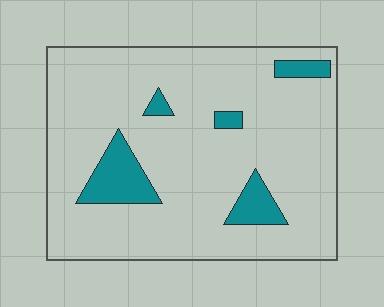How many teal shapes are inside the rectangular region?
5.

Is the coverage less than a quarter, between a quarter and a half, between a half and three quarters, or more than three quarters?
Less than a quarter.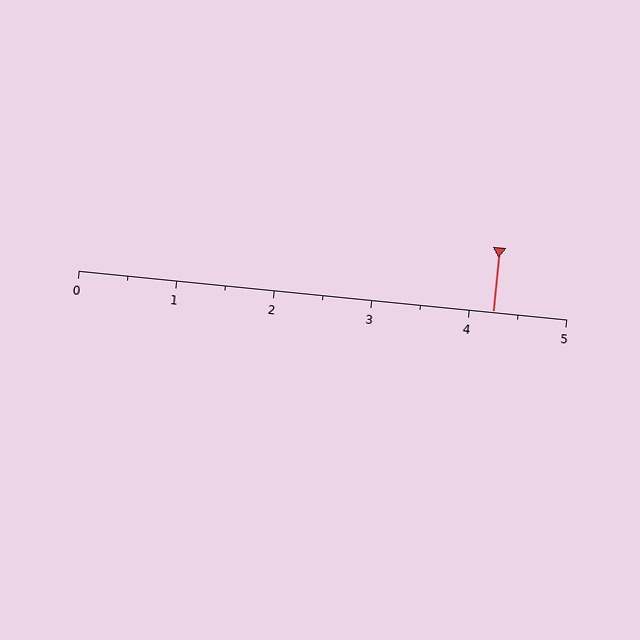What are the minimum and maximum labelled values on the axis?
The axis runs from 0 to 5.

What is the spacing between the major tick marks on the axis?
The major ticks are spaced 1 apart.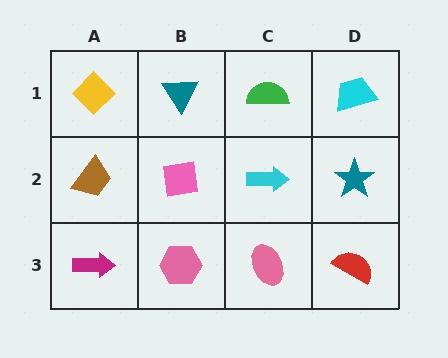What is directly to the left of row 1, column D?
A green semicircle.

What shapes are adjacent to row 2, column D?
A cyan trapezoid (row 1, column D), a red semicircle (row 3, column D), a cyan arrow (row 2, column C).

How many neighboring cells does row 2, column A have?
3.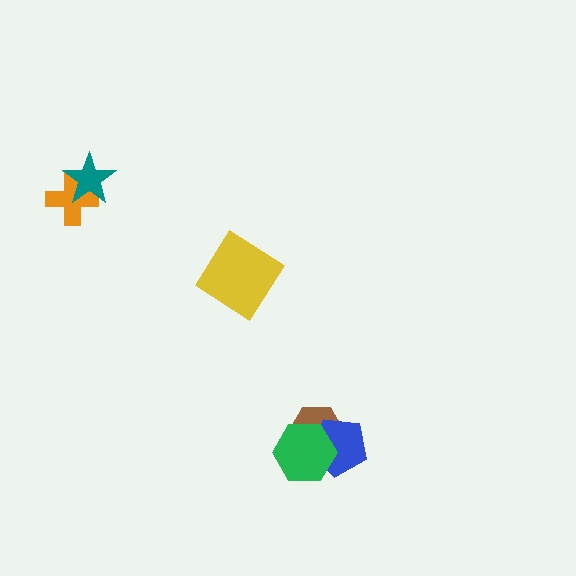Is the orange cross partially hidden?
Yes, it is partially covered by another shape.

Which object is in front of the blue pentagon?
The green hexagon is in front of the blue pentagon.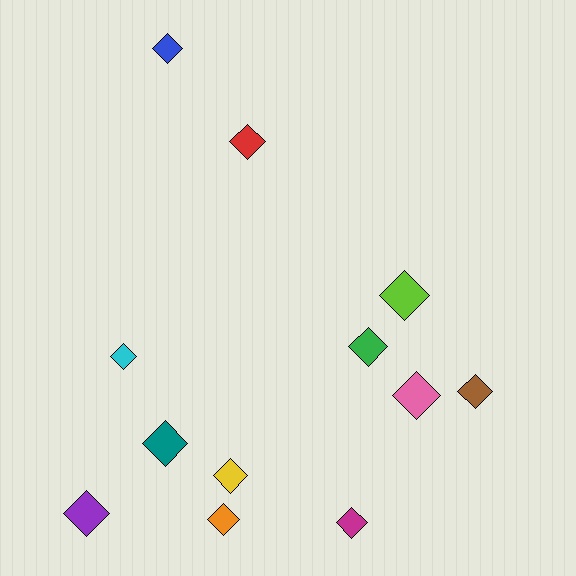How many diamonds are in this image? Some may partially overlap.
There are 12 diamonds.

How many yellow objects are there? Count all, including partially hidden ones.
There is 1 yellow object.